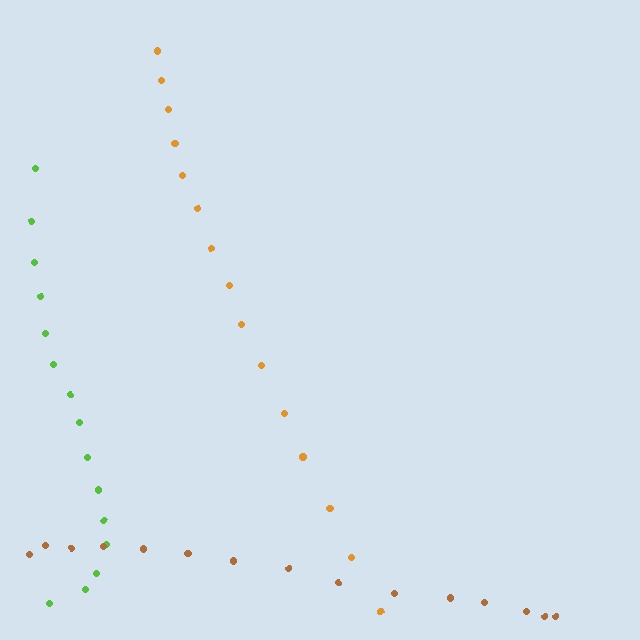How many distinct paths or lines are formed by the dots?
There are 3 distinct paths.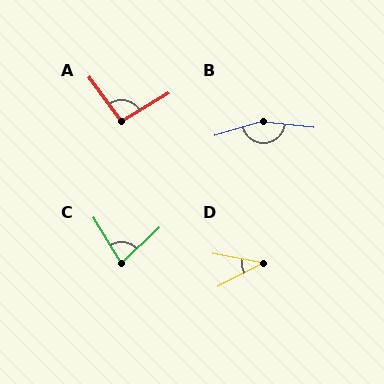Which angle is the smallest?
D, at approximately 37 degrees.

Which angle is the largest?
B, at approximately 157 degrees.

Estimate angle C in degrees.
Approximately 77 degrees.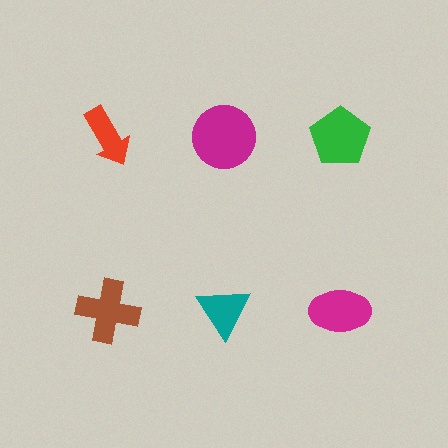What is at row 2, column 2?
A teal triangle.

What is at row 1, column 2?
A magenta circle.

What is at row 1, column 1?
A red arrow.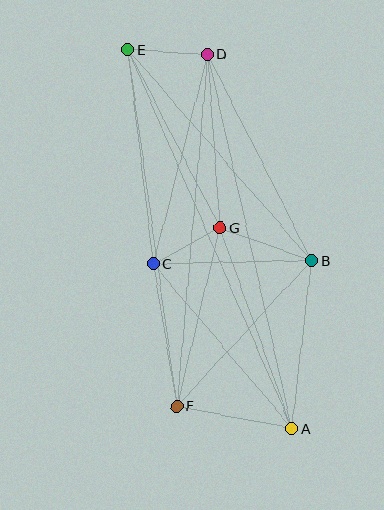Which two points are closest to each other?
Points C and G are closest to each other.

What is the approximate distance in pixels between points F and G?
The distance between F and G is approximately 184 pixels.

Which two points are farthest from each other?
Points A and E are farthest from each other.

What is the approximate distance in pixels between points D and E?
The distance between D and E is approximately 79 pixels.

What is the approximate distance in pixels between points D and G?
The distance between D and G is approximately 173 pixels.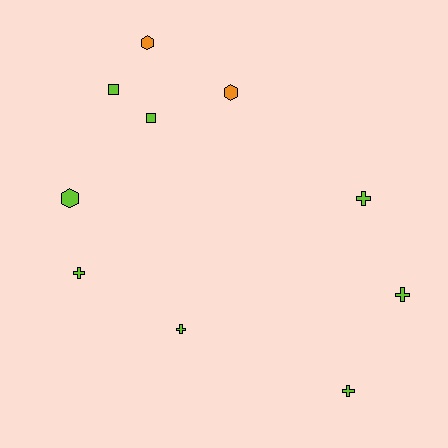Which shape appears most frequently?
Cross, with 5 objects.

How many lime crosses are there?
There are 5 lime crosses.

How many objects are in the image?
There are 10 objects.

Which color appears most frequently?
Lime, with 8 objects.